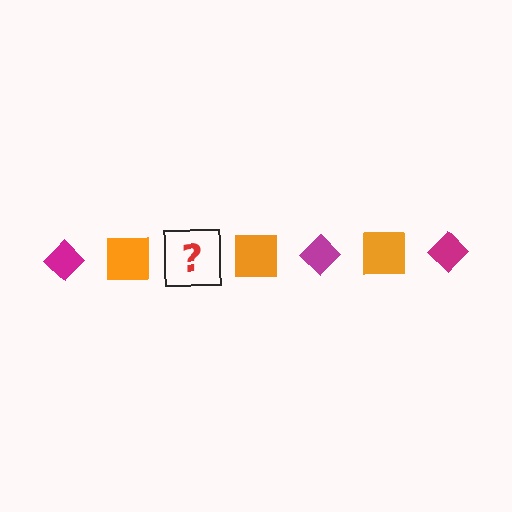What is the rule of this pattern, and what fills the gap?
The rule is that the pattern alternates between magenta diamond and orange square. The gap should be filled with a magenta diamond.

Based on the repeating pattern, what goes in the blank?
The blank should be a magenta diamond.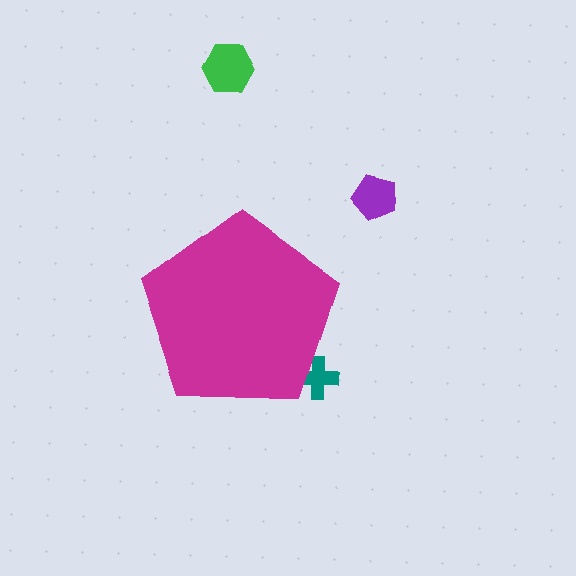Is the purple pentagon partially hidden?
No, the purple pentagon is fully visible.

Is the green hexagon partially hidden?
No, the green hexagon is fully visible.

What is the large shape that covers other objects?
A magenta pentagon.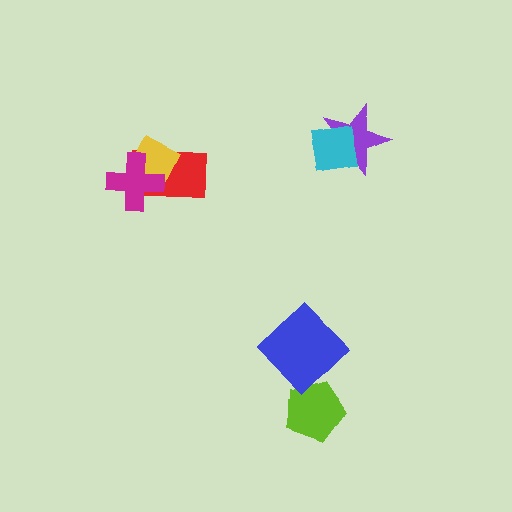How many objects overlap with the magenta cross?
2 objects overlap with the magenta cross.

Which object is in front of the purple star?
The cyan square is in front of the purple star.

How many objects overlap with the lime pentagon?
1 object overlaps with the lime pentagon.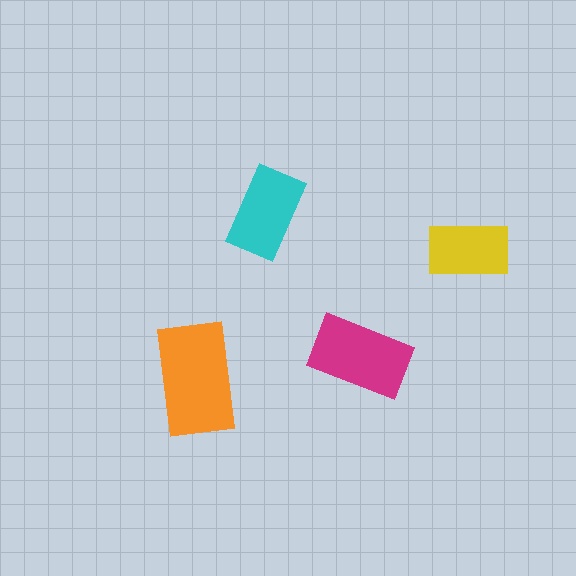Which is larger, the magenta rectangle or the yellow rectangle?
The magenta one.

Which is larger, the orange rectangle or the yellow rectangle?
The orange one.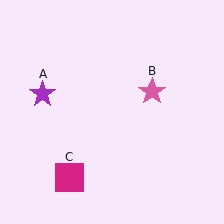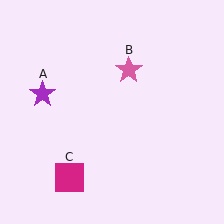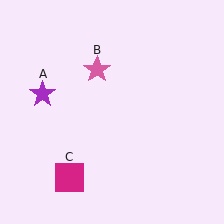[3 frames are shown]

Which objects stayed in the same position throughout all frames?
Purple star (object A) and magenta square (object C) remained stationary.